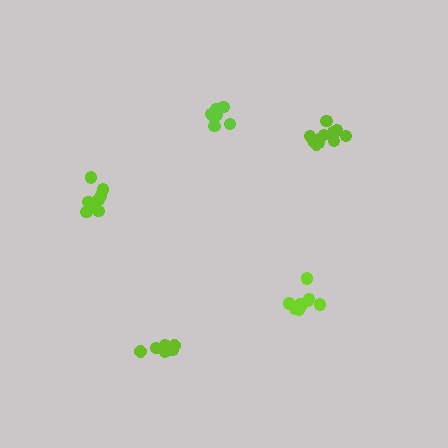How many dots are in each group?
Group 1: 8 dots, Group 2: 8 dots, Group 3: 6 dots, Group 4: 11 dots, Group 5: 9 dots (42 total).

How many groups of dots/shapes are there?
There are 5 groups.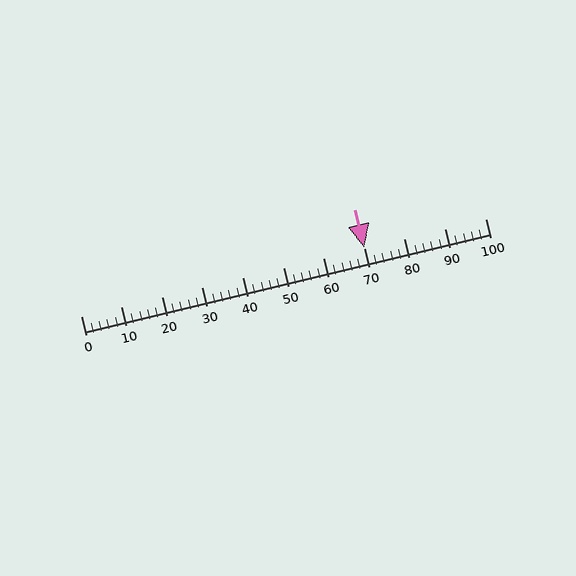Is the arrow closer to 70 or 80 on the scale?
The arrow is closer to 70.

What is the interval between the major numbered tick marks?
The major tick marks are spaced 10 units apart.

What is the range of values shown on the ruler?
The ruler shows values from 0 to 100.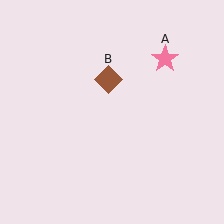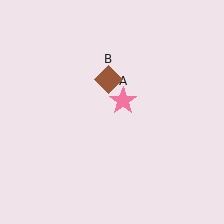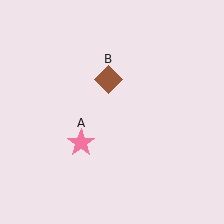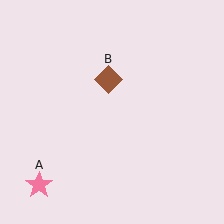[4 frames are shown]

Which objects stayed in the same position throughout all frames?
Brown diamond (object B) remained stationary.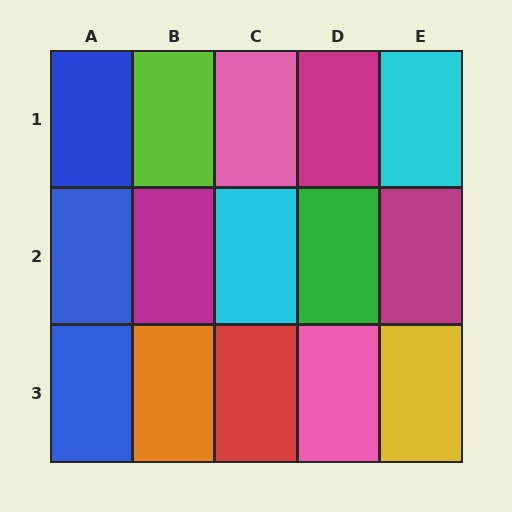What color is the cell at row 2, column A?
Blue.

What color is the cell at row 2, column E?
Magenta.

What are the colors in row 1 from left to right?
Blue, lime, pink, magenta, cyan.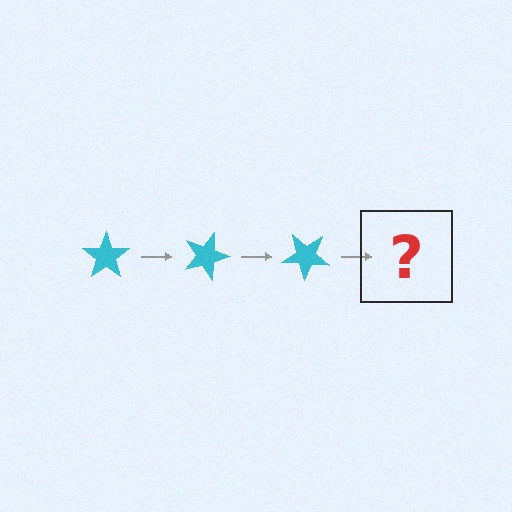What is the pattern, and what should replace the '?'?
The pattern is that the star rotates 20 degrees each step. The '?' should be a cyan star rotated 60 degrees.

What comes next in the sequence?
The next element should be a cyan star rotated 60 degrees.